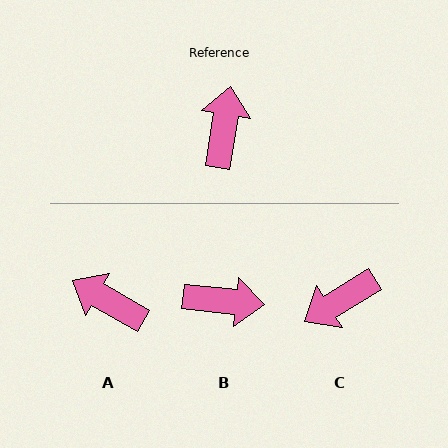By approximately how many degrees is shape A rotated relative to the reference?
Approximately 69 degrees counter-clockwise.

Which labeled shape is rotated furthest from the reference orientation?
C, about 130 degrees away.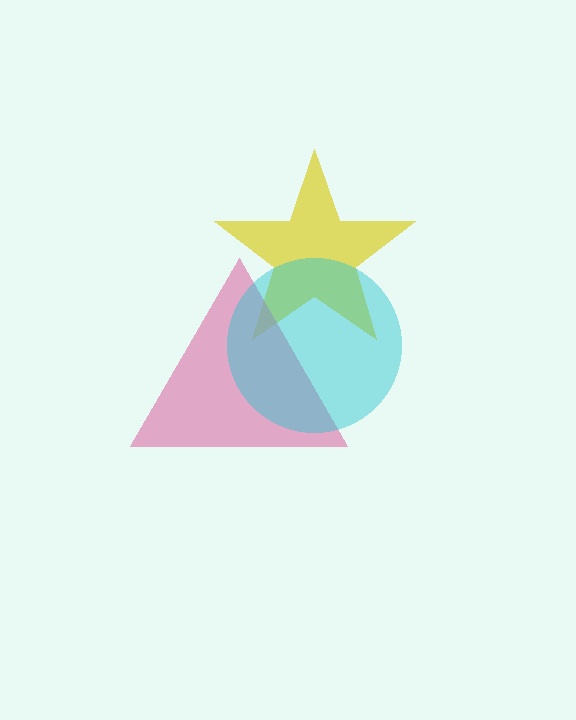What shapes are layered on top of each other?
The layered shapes are: a yellow star, a pink triangle, a cyan circle.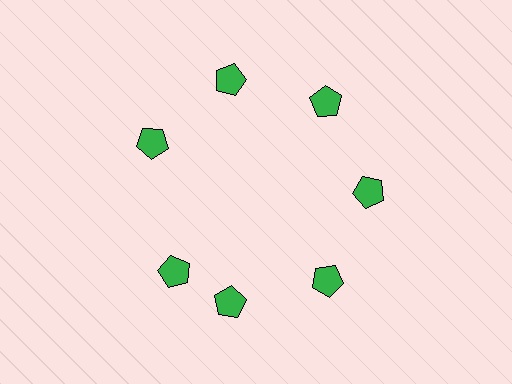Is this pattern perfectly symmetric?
No. The 7 green pentagons are arranged in a ring, but one element near the 8 o'clock position is rotated out of alignment along the ring, breaking the 7-fold rotational symmetry.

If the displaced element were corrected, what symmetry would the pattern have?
It would have 7-fold rotational symmetry — the pattern would map onto itself every 51 degrees.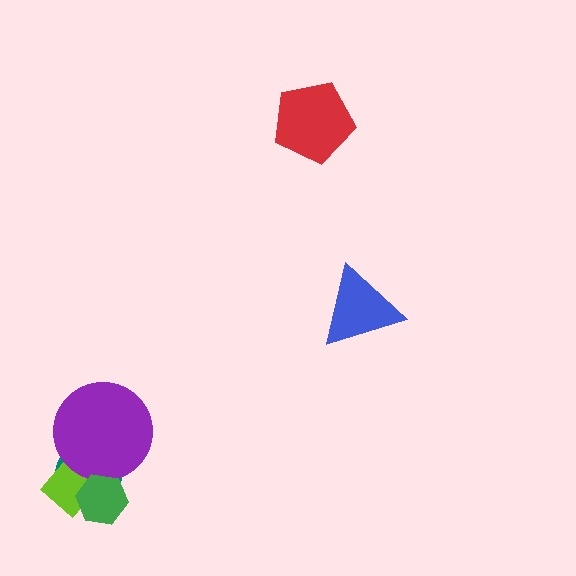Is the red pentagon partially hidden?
No, no other shape covers it.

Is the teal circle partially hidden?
Yes, it is partially covered by another shape.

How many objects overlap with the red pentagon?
0 objects overlap with the red pentagon.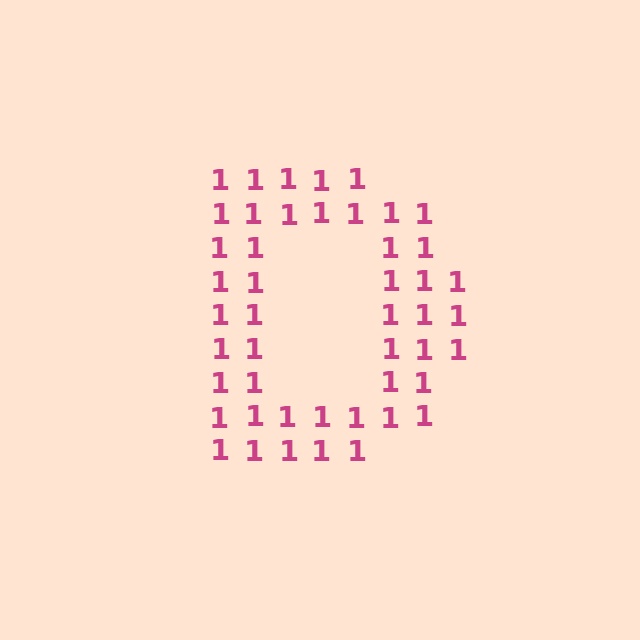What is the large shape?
The large shape is the letter D.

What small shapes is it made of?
It is made of small digit 1's.